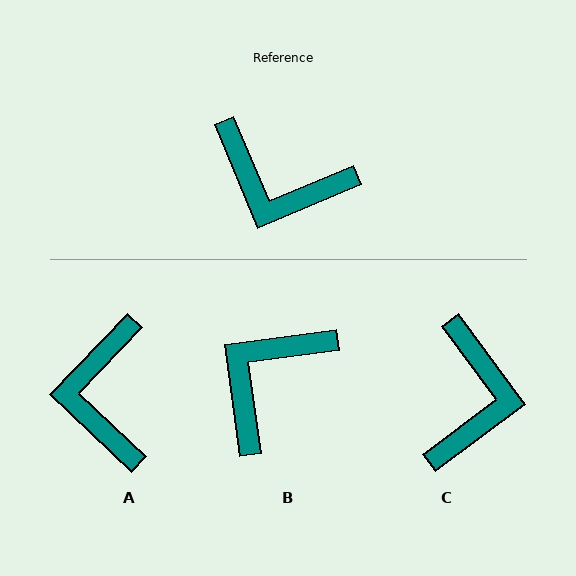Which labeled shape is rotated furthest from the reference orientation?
B, about 105 degrees away.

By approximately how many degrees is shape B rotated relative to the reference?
Approximately 105 degrees clockwise.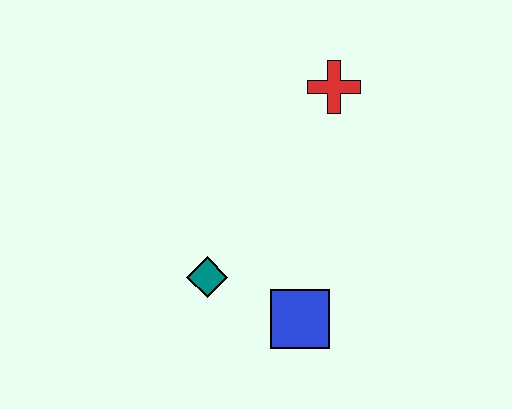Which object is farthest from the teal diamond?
The red cross is farthest from the teal diamond.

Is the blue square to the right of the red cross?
No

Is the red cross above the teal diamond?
Yes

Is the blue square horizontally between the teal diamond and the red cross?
Yes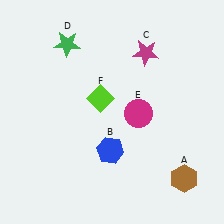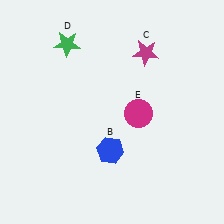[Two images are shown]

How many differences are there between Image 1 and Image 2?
There are 2 differences between the two images.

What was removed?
The lime diamond (F), the brown hexagon (A) were removed in Image 2.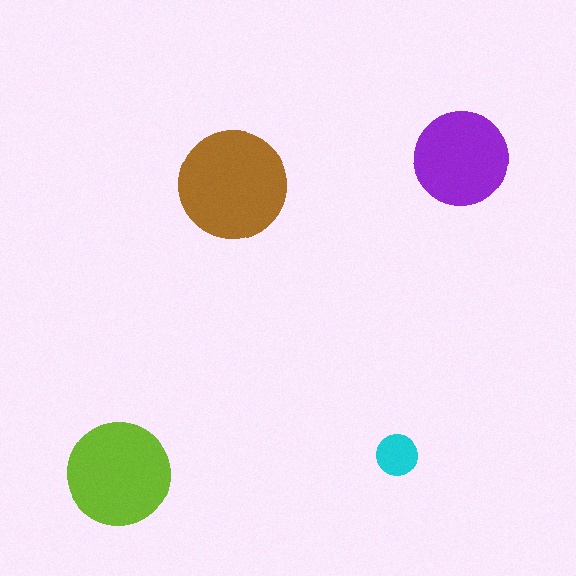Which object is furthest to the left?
The lime circle is leftmost.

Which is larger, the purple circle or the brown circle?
The brown one.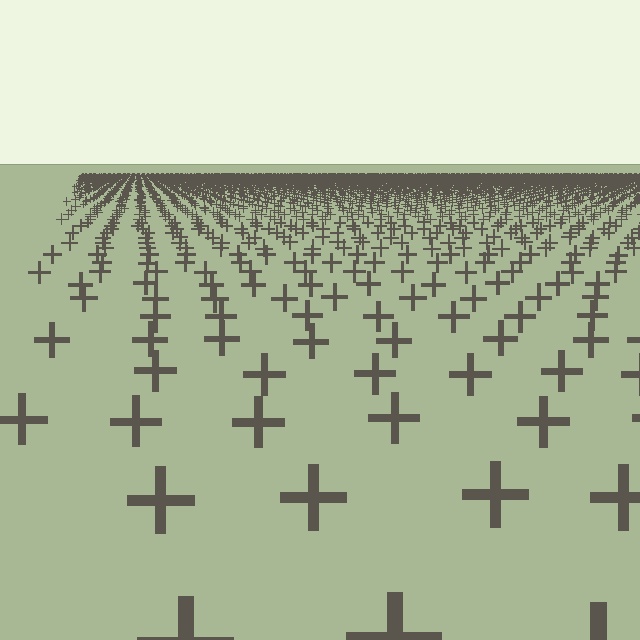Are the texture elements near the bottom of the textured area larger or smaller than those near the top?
Larger. Near the bottom, elements are closer to the viewer and appear at a bigger on-screen size.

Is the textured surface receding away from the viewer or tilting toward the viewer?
The surface is receding away from the viewer. Texture elements get smaller and denser toward the top.